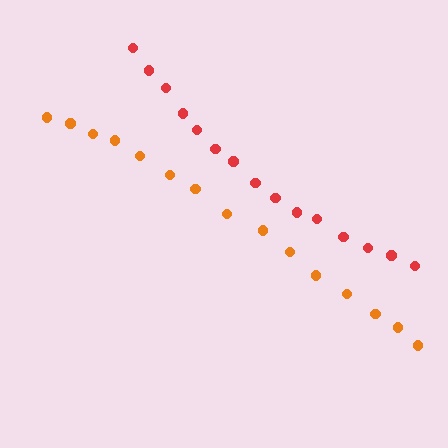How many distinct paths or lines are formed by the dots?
There are 2 distinct paths.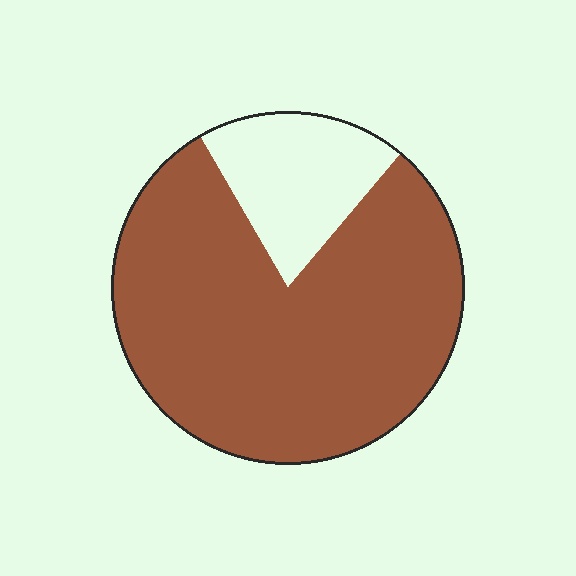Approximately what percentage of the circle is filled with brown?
Approximately 80%.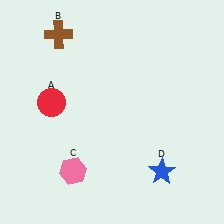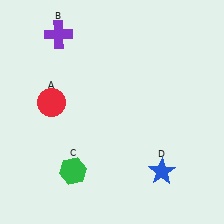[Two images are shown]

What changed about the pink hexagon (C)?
In Image 1, C is pink. In Image 2, it changed to green.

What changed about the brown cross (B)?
In Image 1, B is brown. In Image 2, it changed to purple.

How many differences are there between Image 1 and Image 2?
There are 2 differences between the two images.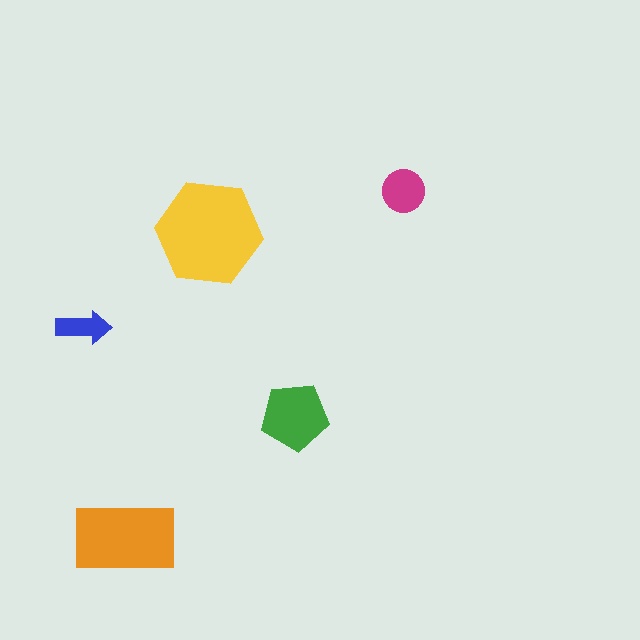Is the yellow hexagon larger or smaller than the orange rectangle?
Larger.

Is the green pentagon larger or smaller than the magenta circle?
Larger.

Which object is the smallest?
The blue arrow.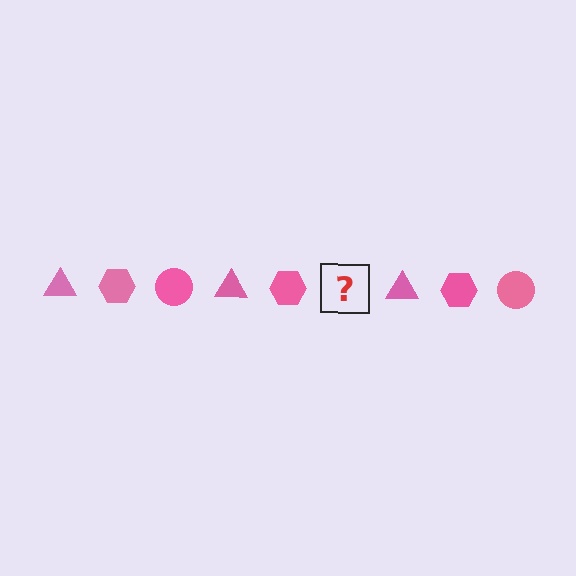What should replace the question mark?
The question mark should be replaced with a pink circle.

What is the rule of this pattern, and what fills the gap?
The rule is that the pattern cycles through triangle, hexagon, circle shapes in pink. The gap should be filled with a pink circle.